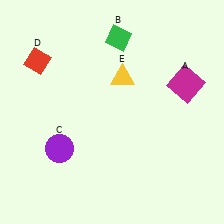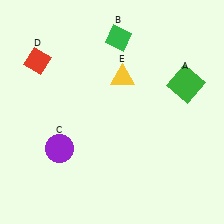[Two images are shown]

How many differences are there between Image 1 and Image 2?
There is 1 difference between the two images.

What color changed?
The square (A) changed from magenta in Image 1 to green in Image 2.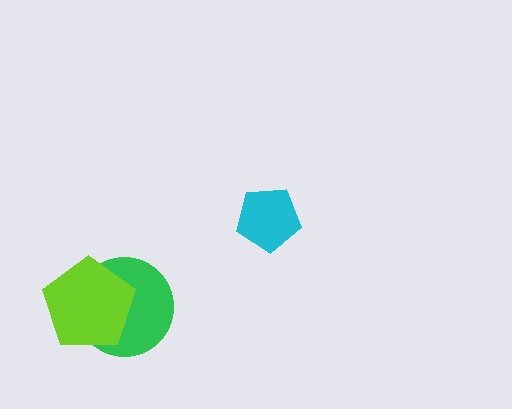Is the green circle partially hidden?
Yes, it is partially covered by another shape.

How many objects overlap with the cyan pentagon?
0 objects overlap with the cyan pentagon.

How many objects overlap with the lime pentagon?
1 object overlaps with the lime pentagon.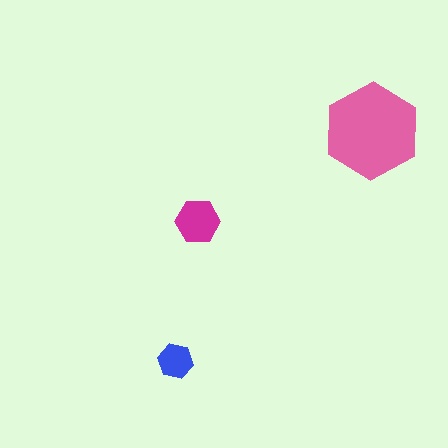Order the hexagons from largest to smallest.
the pink one, the magenta one, the blue one.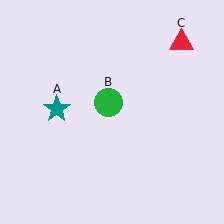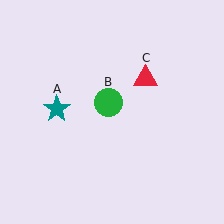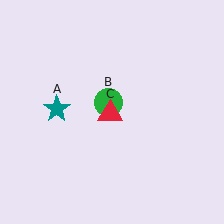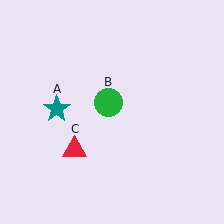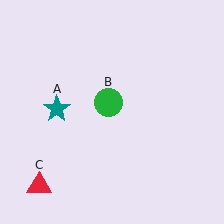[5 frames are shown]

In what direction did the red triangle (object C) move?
The red triangle (object C) moved down and to the left.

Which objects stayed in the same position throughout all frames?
Teal star (object A) and green circle (object B) remained stationary.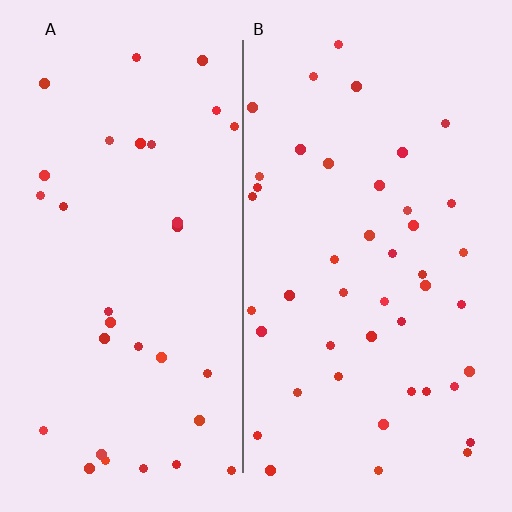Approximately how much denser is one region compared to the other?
Approximately 1.4× — region B over region A.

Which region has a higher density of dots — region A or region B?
B (the right).